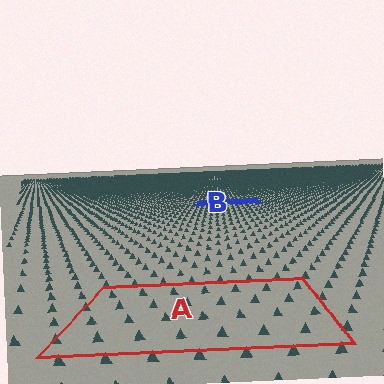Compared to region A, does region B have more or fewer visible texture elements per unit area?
Region B has more texture elements per unit area — they are packed more densely because it is farther away.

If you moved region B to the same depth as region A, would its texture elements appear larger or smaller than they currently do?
They would appear larger. At a closer depth, the same texture elements are projected at a bigger on-screen size.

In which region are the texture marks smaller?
The texture marks are smaller in region B, because it is farther away.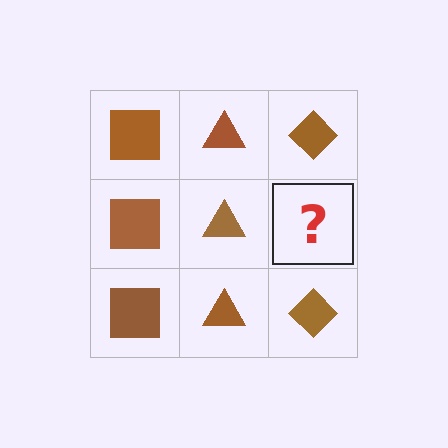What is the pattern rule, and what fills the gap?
The rule is that each column has a consistent shape. The gap should be filled with a brown diamond.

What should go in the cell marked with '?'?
The missing cell should contain a brown diamond.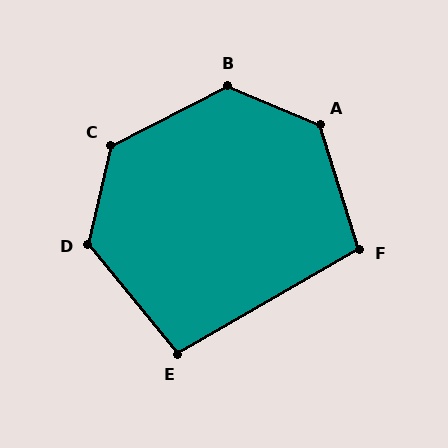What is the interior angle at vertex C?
Approximately 130 degrees (obtuse).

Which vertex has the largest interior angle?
A, at approximately 130 degrees.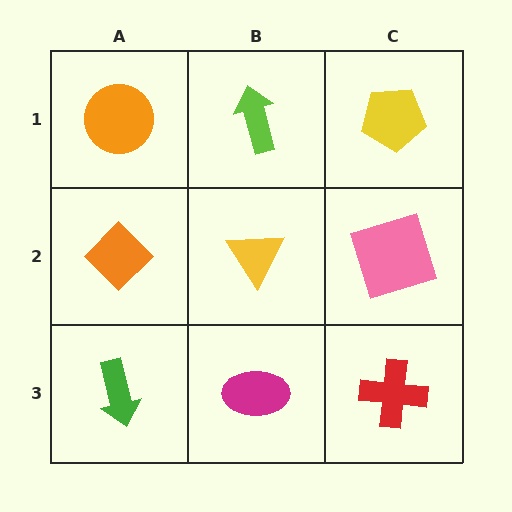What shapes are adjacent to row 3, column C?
A pink square (row 2, column C), a magenta ellipse (row 3, column B).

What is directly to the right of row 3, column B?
A red cross.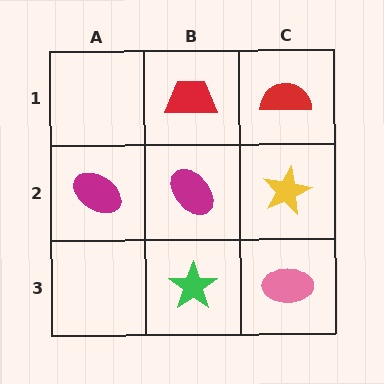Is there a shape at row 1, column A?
No, that cell is empty.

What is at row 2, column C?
A yellow star.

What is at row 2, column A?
A magenta ellipse.